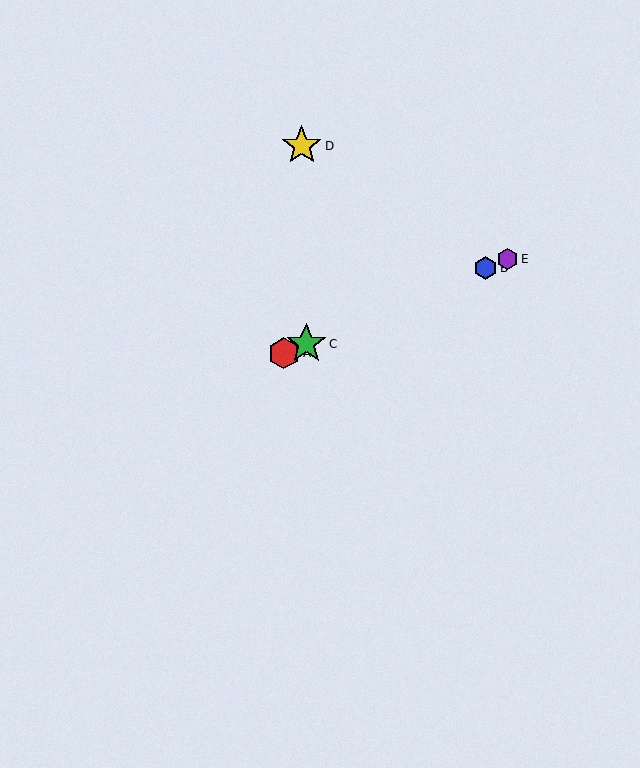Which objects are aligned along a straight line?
Objects A, B, C, E are aligned along a straight line.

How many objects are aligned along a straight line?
4 objects (A, B, C, E) are aligned along a straight line.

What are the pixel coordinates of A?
Object A is at (284, 353).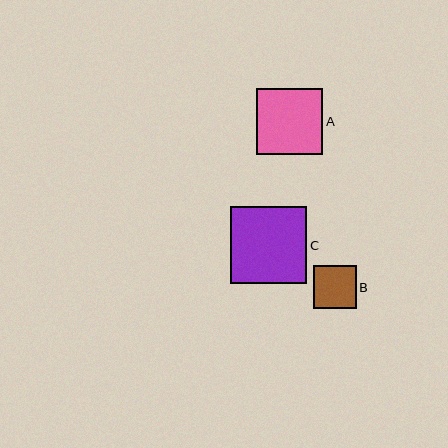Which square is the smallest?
Square B is the smallest with a size of approximately 43 pixels.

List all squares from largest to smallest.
From largest to smallest: C, A, B.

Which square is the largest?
Square C is the largest with a size of approximately 76 pixels.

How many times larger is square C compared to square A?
Square C is approximately 1.1 times the size of square A.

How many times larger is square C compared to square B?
Square C is approximately 1.8 times the size of square B.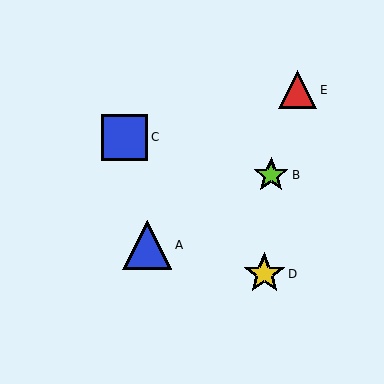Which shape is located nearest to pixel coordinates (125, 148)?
The blue square (labeled C) at (125, 137) is nearest to that location.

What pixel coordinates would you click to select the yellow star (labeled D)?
Click at (264, 274) to select the yellow star D.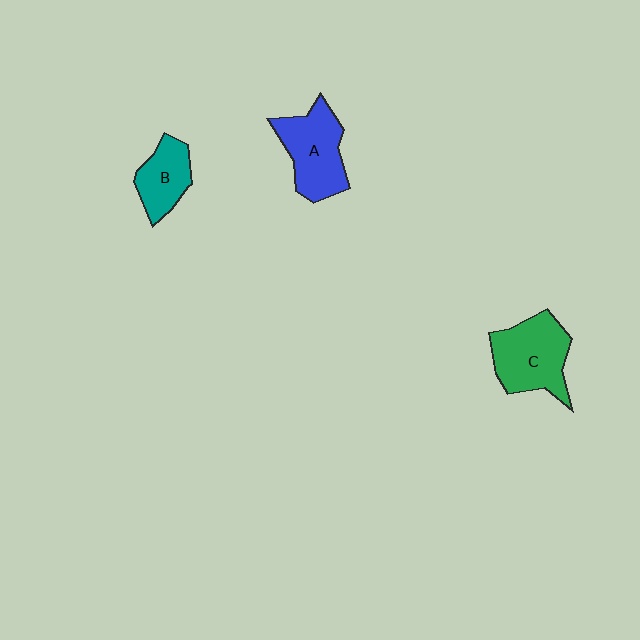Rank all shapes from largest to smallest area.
From largest to smallest: C (green), A (blue), B (teal).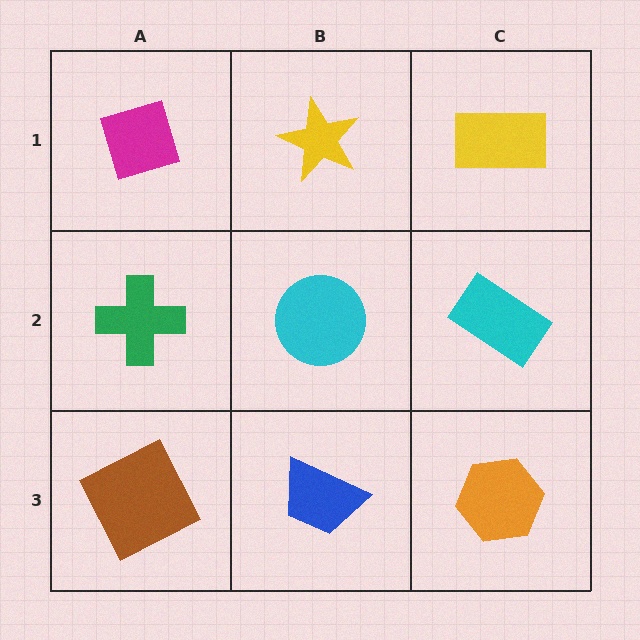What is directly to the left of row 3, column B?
A brown square.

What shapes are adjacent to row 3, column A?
A green cross (row 2, column A), a blue trapezoid (row 3, column B).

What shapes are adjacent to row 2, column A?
A magenta diamond (row 1, column A), a brown square (row 3, column A), a cyan circle (row 2, column B).